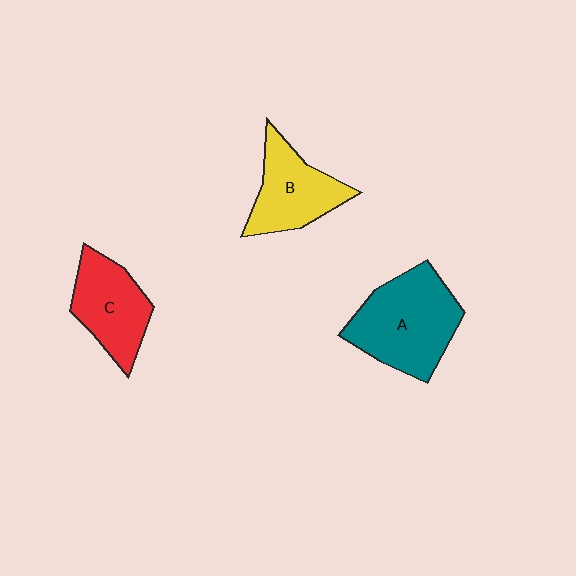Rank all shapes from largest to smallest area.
From largest to smallest: A (teal), B (yellow), C (red).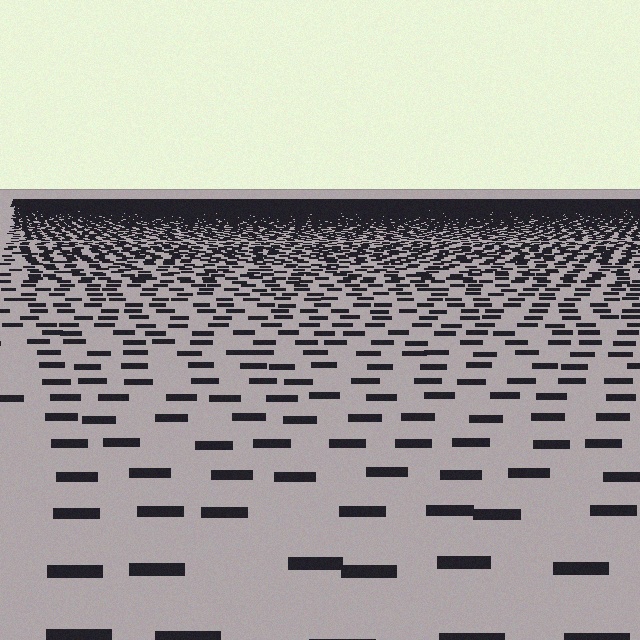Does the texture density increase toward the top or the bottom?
Density increases toward the top.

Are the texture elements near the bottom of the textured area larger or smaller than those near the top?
Larger. Near the bottom, elements are closer to the viewer and appear at a bigger on-screen size.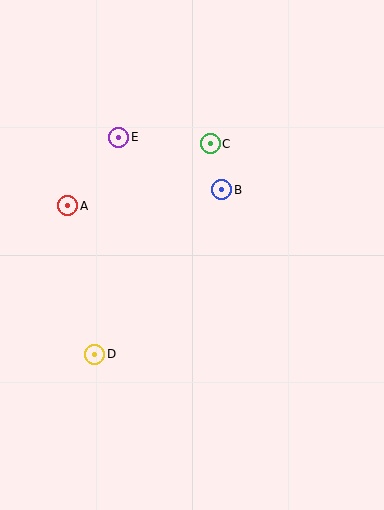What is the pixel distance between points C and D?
The distance between C and D is 240 pixels.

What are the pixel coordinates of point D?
Point D is at (95, 354).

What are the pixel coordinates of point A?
Point A is at (68, 206).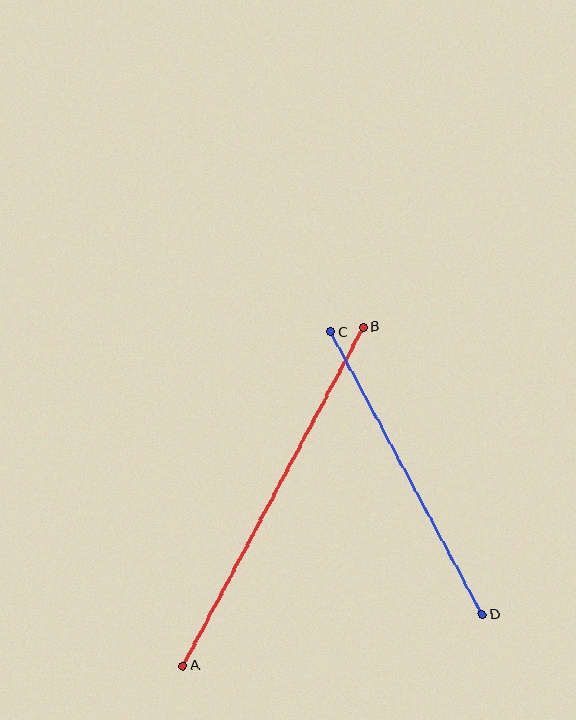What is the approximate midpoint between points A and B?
The midpoint is at approximately (273, 496) pixels.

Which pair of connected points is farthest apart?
Points A and B are farthest apart.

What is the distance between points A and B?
The distance is approximately 383 pixels.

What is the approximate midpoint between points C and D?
The midpoint is at approximately (406, 473) pixels.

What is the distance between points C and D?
The distance is approximately 321 pixels.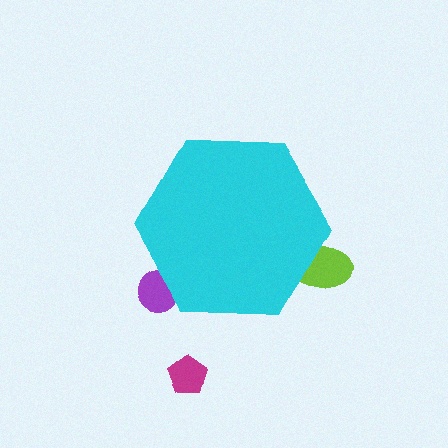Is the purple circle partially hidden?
Yes, the purple circle is partially hidden behind the cyan hexagon.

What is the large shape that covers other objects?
A cyan hexagon.